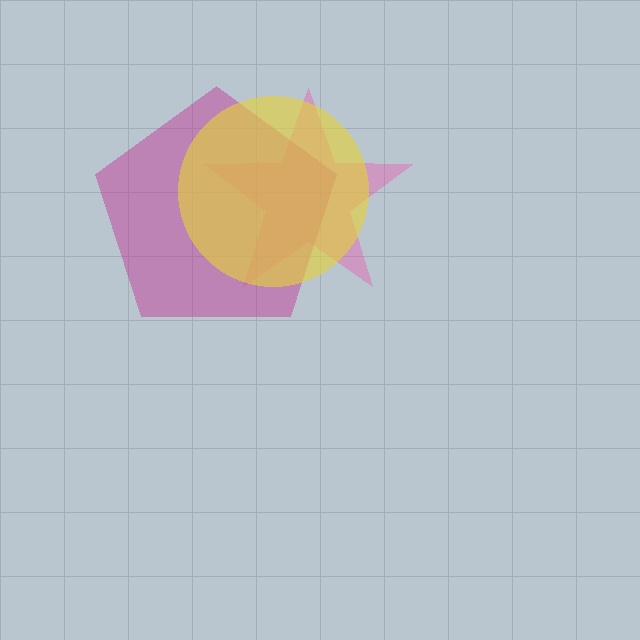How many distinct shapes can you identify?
There are 3 distinct shapes: a pink star, a magenta pentagon, a yellow circle.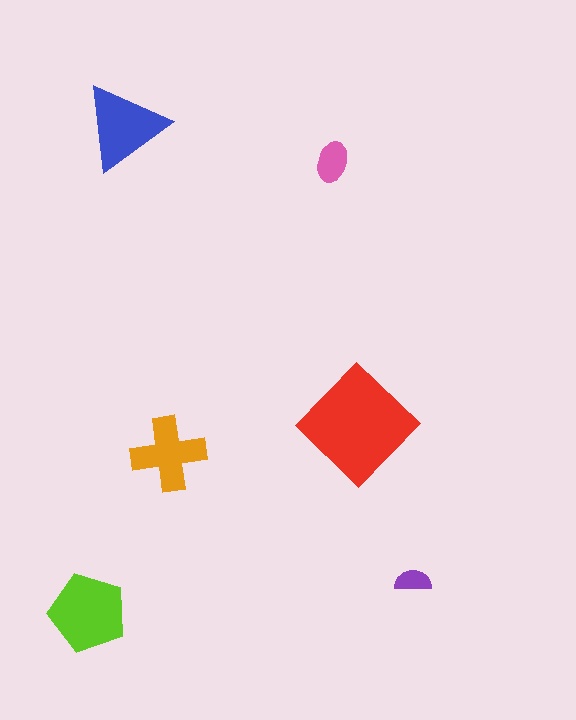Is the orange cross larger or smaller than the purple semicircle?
Larger.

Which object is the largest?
The red diamond.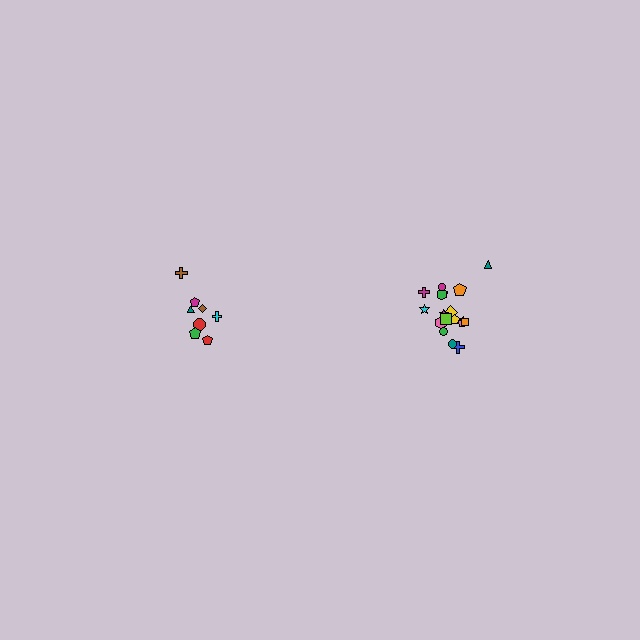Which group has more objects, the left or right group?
The right group.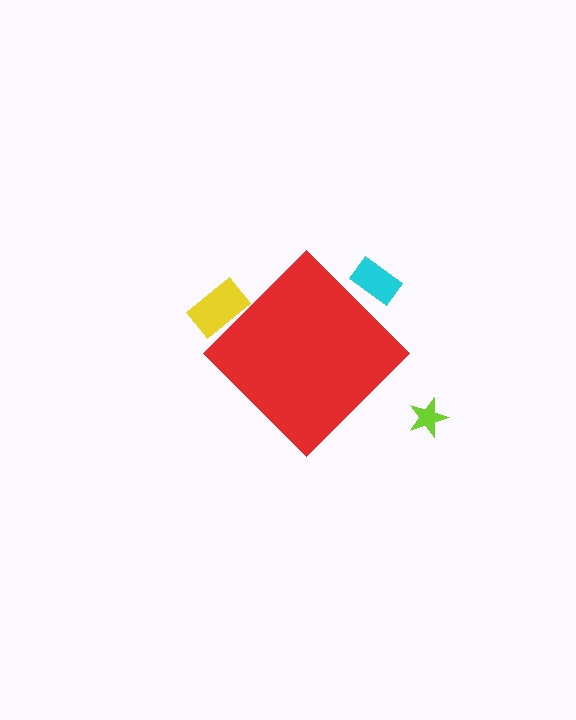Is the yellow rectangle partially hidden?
Yes, the yellow rectangle is partially hidden behind the red diamond.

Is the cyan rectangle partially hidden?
Yes, the cyan rectangle is partially hidden behind the red diamond.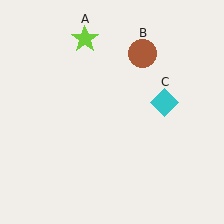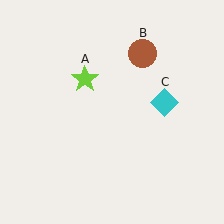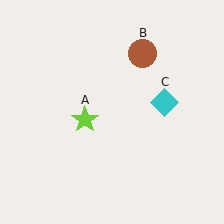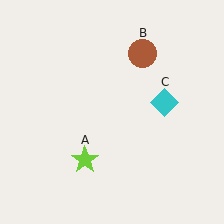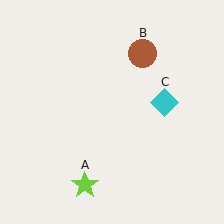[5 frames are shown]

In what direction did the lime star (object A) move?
The lime star (object A) moved down.